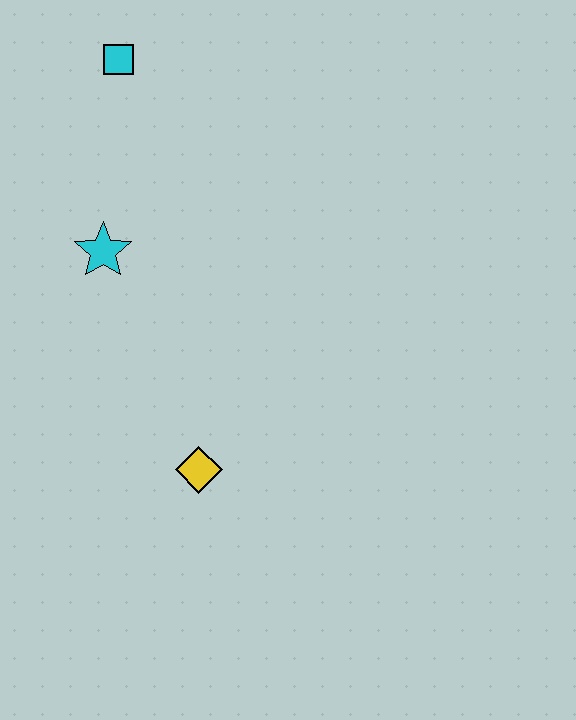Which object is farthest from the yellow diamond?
The cyan square is farthest from the yellow diamond.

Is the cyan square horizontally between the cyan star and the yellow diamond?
Yes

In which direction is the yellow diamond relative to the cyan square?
The yellow diamond is below the cyan square.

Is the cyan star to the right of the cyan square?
No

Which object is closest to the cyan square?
The cyan star is closest to the cyan square.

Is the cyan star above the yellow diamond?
Yes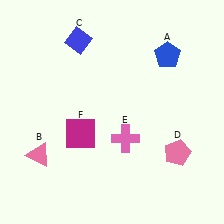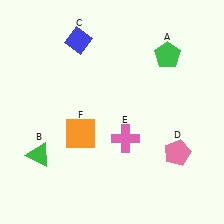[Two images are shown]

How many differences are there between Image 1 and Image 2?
There are 3 differences between the two images.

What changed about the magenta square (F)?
In Image 1, F is magenta. In Image 2, it changed to orange.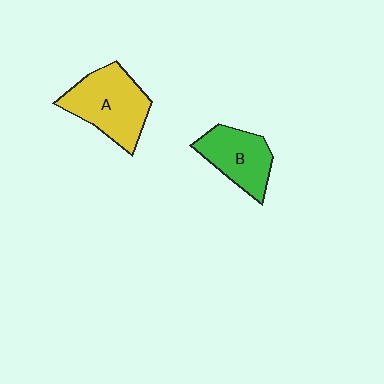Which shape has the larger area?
Shape A (yellow).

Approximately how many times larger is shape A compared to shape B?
Approximately 1.3 times.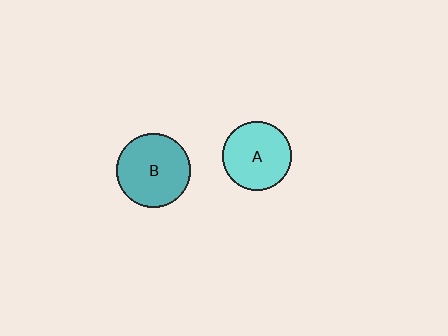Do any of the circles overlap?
No, none of the circles overlap.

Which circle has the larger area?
Circle B (teal).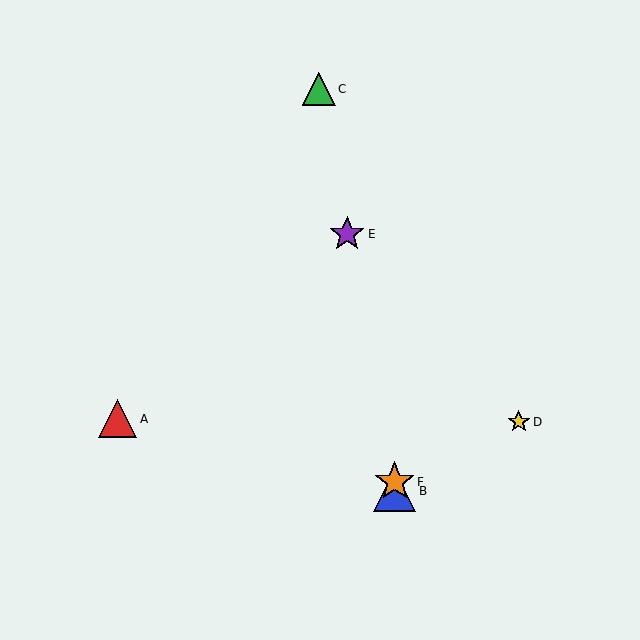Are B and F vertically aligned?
Yes, both are at x≈395.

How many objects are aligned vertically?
2 objects (B, F) are aligned vertically.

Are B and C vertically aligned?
No, B is at x≈395 and C is at x≈319.